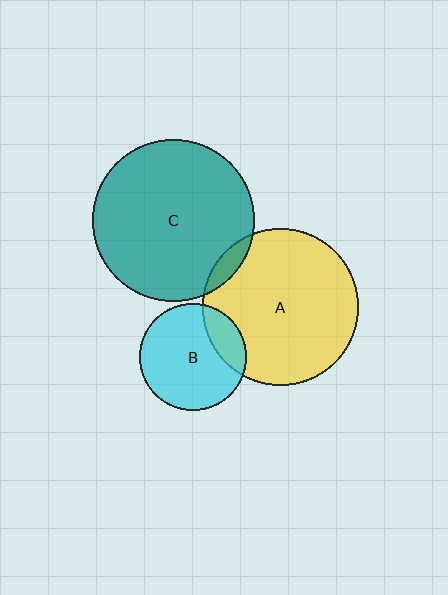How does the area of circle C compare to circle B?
Approximately 2.3 times.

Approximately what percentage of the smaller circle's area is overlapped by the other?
Approximately 5%.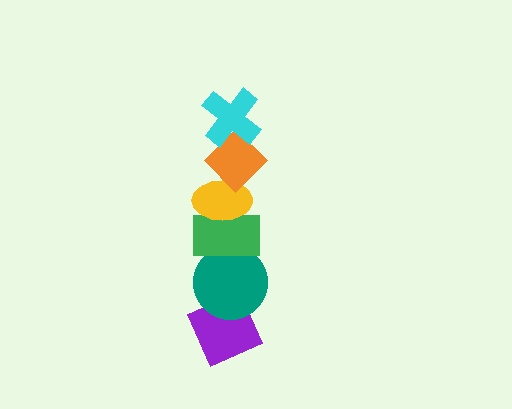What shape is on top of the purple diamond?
The teal circle is on top of the purple diamond.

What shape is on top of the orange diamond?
The cyan cross is on top of the orange diamond.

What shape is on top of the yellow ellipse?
The orange diamond is on top of the yellow ellipse.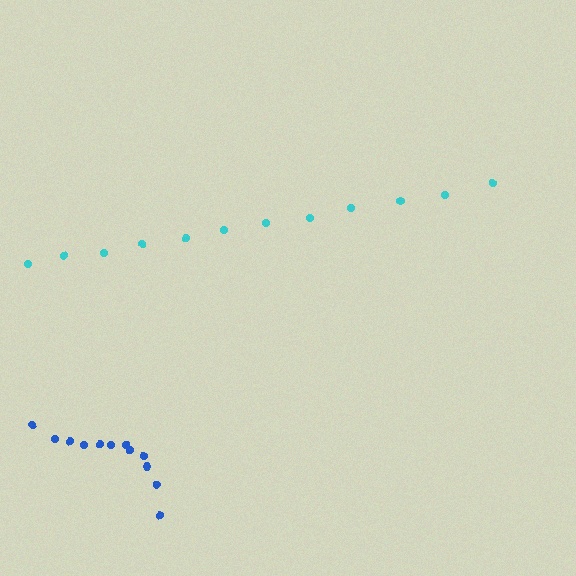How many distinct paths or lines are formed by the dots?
There are 2 distinct paths.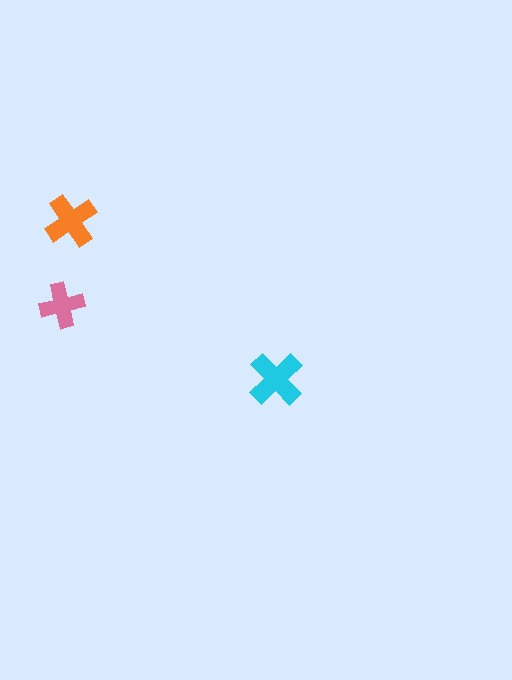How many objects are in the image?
There are 3 objects in the image.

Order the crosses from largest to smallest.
the cyan one, the orange one, the pink one.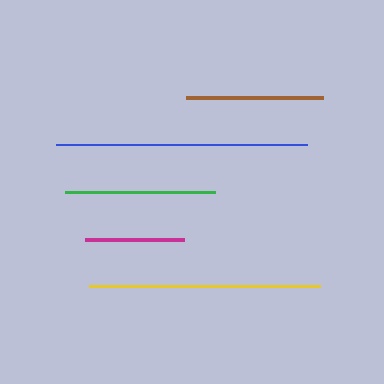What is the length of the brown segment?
The brown segment is approximately 137 pixels long.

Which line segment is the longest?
The blue line is the longest at approximately 251 pixels.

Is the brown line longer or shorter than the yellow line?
The yellow line is longer than the brown line.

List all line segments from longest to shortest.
From longest to shortest: blue, yellow, green, brown, magenta.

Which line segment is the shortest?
The magenta line is the shortest at approximately 99 pixels.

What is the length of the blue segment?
The blue segment is approximately 251 pixels long.